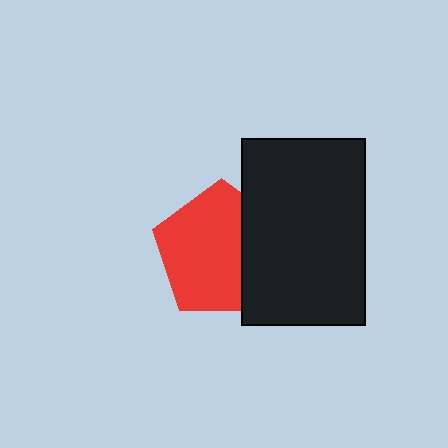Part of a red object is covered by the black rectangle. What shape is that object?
It is a pentagon.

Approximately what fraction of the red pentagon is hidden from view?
Roughly 31% of the red pentagon is hidden behind the black rectangle.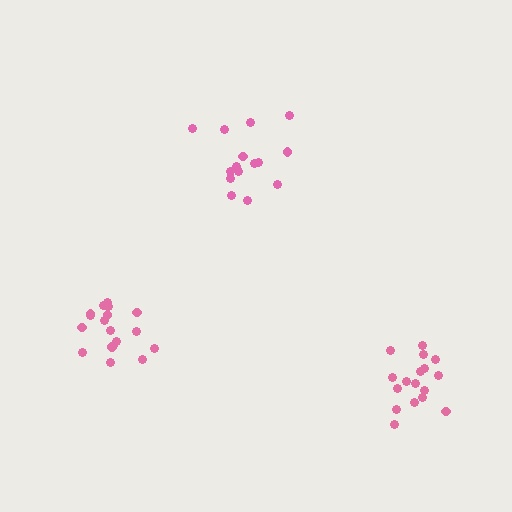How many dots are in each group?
Group 1: 18 dots, Group 2: 15 dots, Group 3: 17 dots (50 total).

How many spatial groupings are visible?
There are 3 spatial groupings.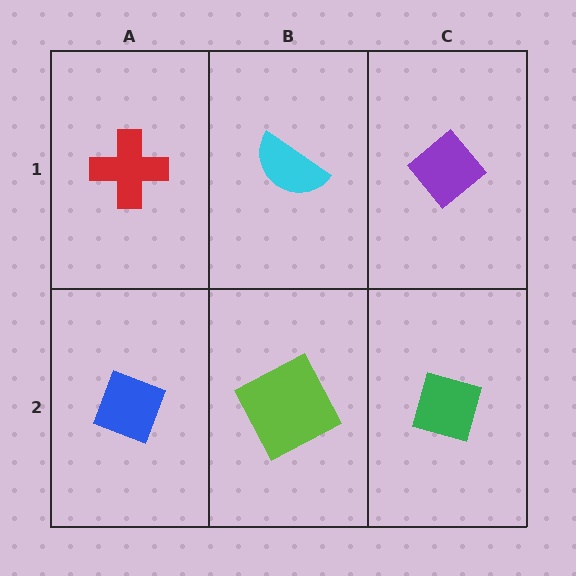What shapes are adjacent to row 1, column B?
A lime square (row 2, column B), a red cross (row 1, column A), a purple diamond (row 1, column C).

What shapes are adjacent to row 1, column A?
A blue diamond (row 2, column A), a cyan semicircle (row 1, column B).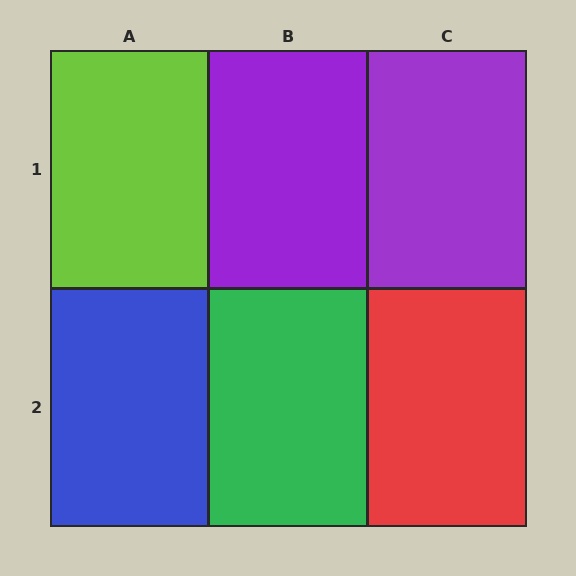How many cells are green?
1 cell is green.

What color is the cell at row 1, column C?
Purple.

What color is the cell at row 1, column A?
Lime.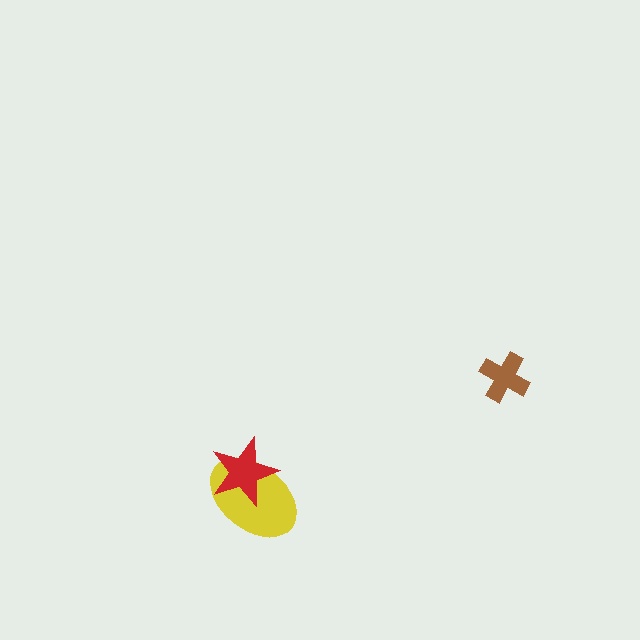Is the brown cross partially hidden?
No, no other shape covers it.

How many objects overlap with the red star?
1 object overlaps with the red star.